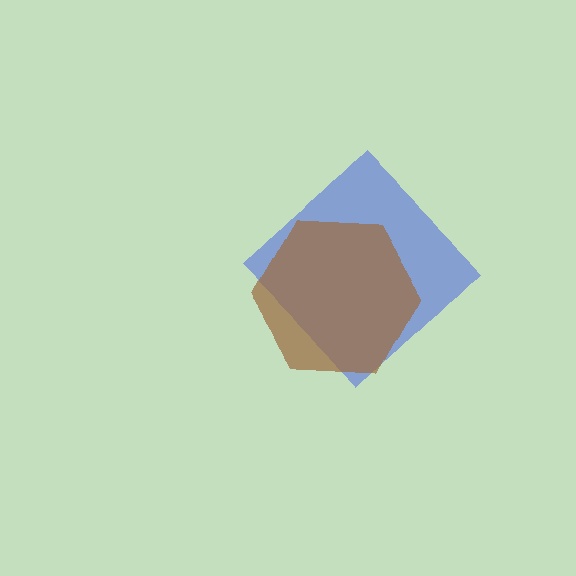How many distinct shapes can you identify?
There are 2 distinct shapes: a blue diamond, a brown hexagon.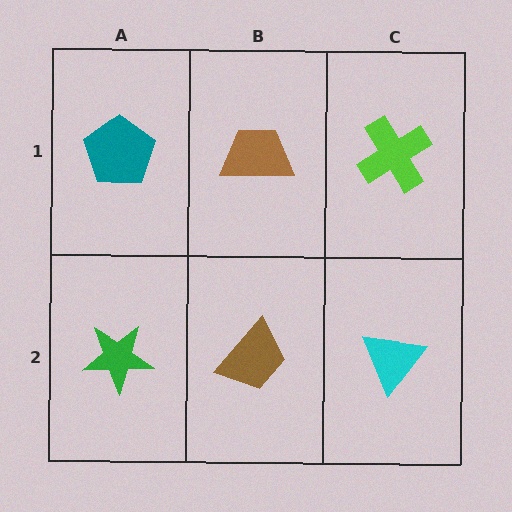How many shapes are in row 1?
3 shapes.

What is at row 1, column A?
A teal pentagon.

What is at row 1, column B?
A brown trapezoid.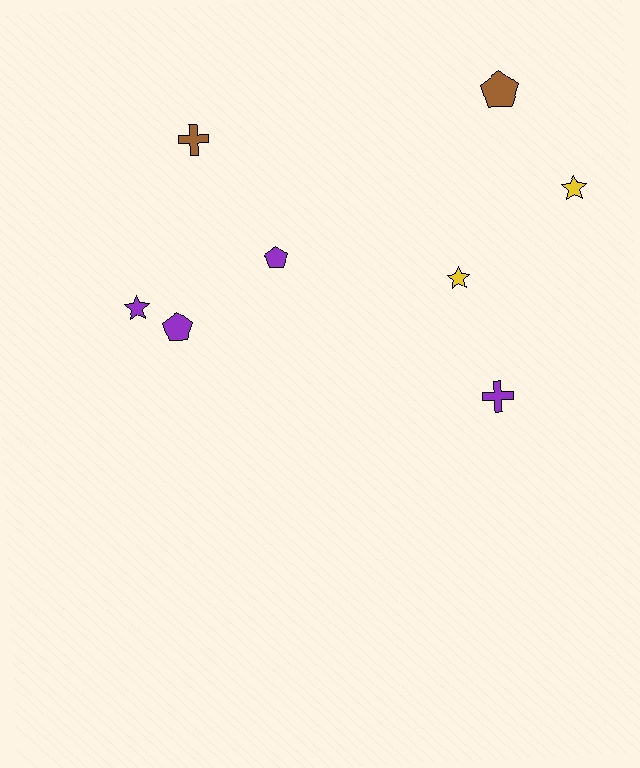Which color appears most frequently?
Purple, with 4 objects.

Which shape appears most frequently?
Star, with 3 objects.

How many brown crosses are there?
There is 1 brown cross.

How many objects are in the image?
There are 8 objects.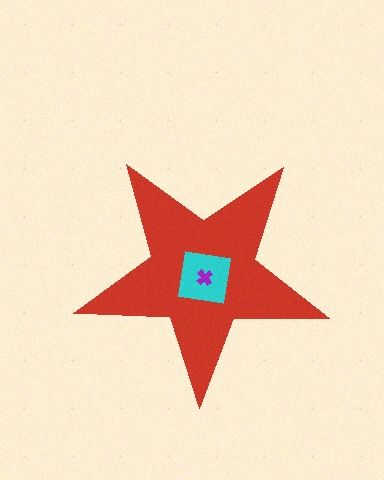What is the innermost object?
The purple cross.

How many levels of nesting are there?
3.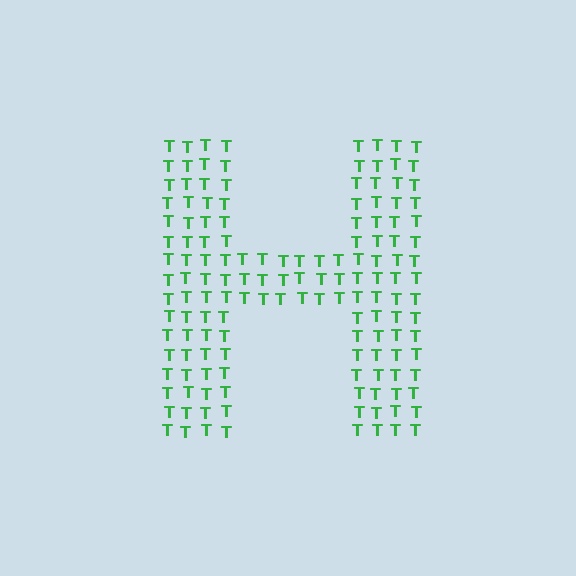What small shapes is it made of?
It is made of small letter T's.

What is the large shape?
The large shape is the letter H.